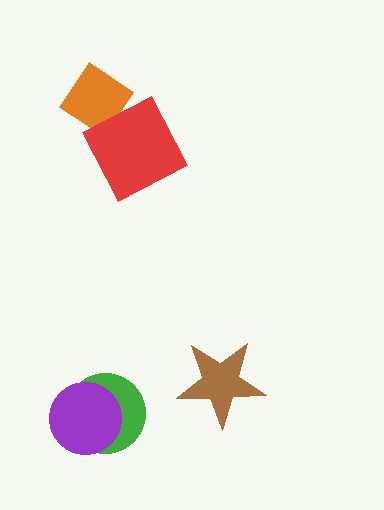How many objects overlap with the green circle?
1 object overlaps with the green circle.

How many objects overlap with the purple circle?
1 object overlaps with the purple circle.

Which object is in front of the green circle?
The purple circle is in front of the green circle.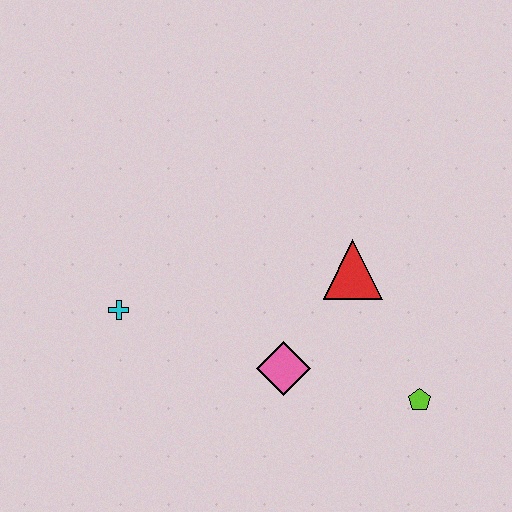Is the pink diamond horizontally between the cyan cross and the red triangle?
Yes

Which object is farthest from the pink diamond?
The cyan cross is farthest from the pink diamond.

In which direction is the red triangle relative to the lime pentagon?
The red triangle is above the lime pentagon.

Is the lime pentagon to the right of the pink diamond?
Yes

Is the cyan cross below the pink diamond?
No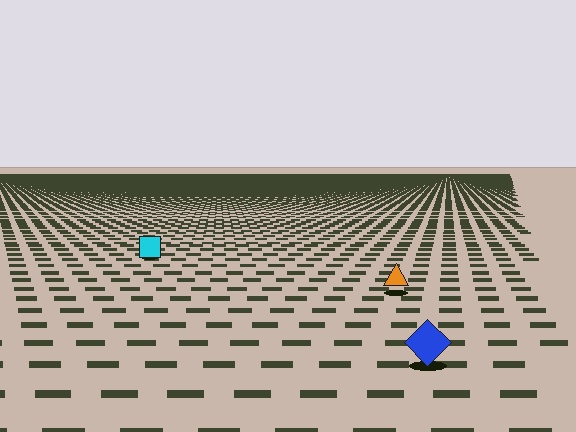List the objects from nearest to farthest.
From nearest to farthest: the blue diamond, the orange triangle, the cyan square.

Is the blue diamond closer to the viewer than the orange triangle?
Yes. The blue diamond is closer — you can tell from the texture gradient: the ground texture is coarser near it.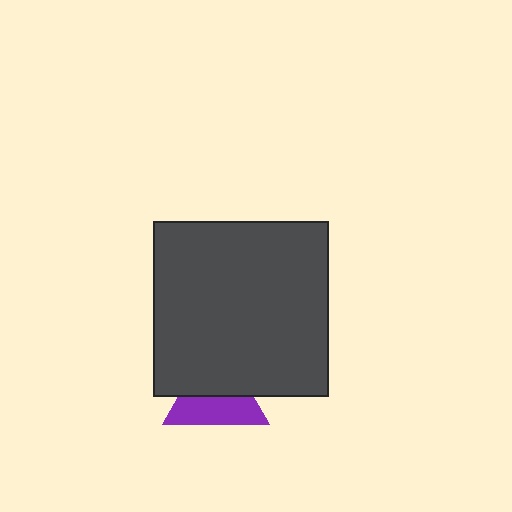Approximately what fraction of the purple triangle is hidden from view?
Roughly 50% of the purple triangle is hidden behind the dark gray square.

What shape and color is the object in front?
The object in front is a dark gray square.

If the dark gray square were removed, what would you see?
You would see the complete purple triangle.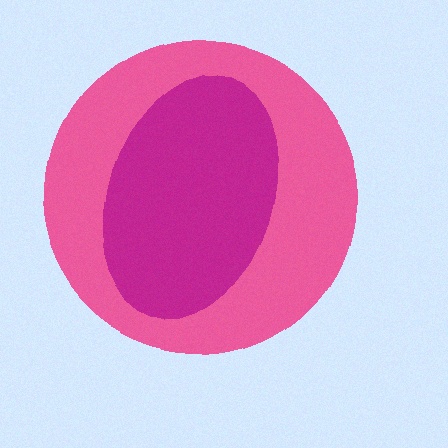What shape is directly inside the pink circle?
The magenta ellipse.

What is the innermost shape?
The magenta ellipse.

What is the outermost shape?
The pink circle.